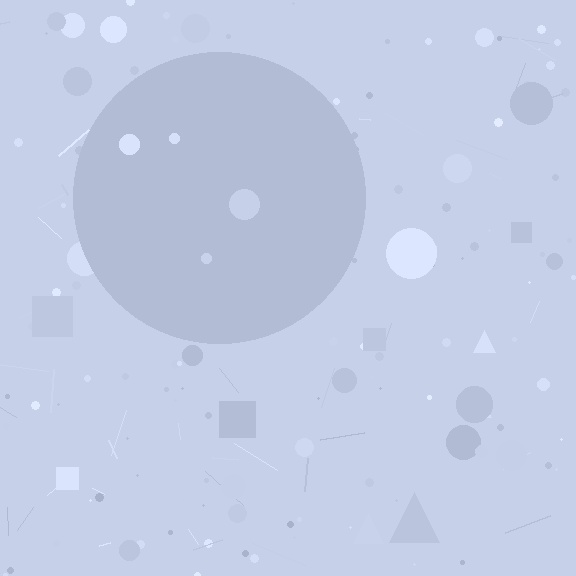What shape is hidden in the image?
A circle is hidden in the image.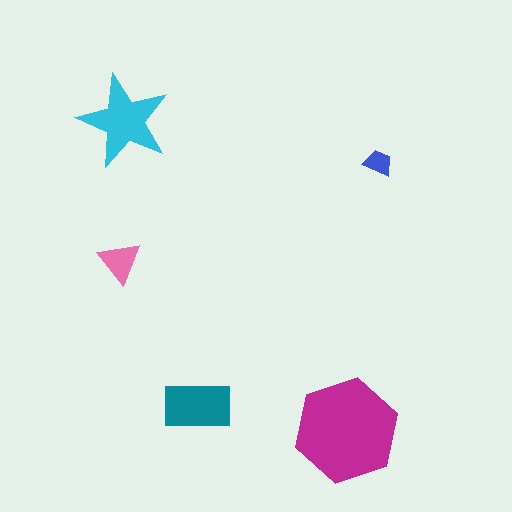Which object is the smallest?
The blue trapezoid.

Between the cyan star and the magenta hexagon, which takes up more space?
The magenta hexagon.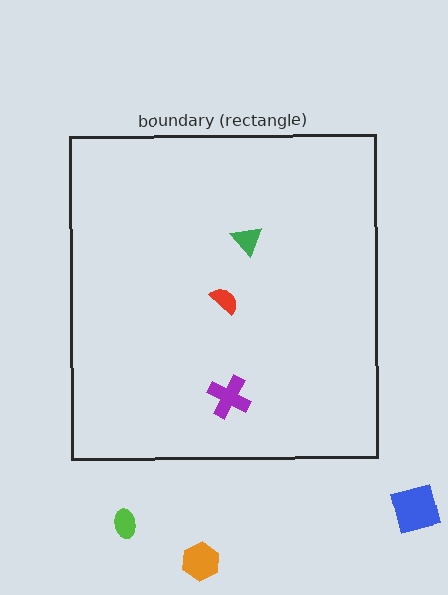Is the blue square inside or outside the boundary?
Outside.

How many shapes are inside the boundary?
3 inside, 3 outside.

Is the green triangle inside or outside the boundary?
Inside.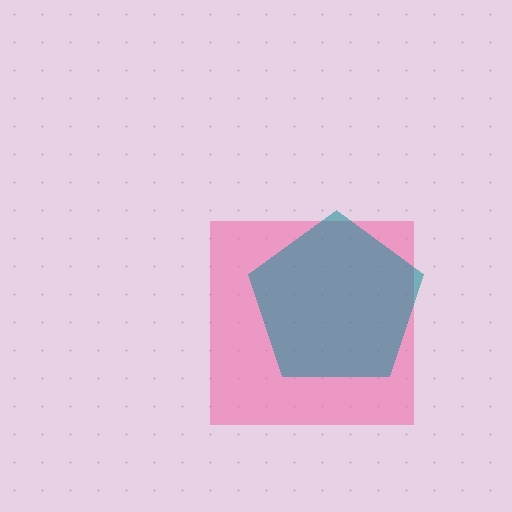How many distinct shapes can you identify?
There are 2 distinct shapes: a pink square, a teal pentagon.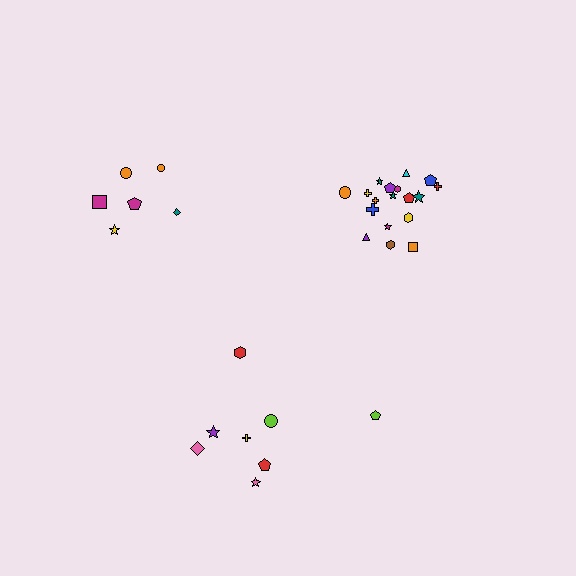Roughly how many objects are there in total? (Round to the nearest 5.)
Roughly 30 objects in total.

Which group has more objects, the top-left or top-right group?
The top-right group.